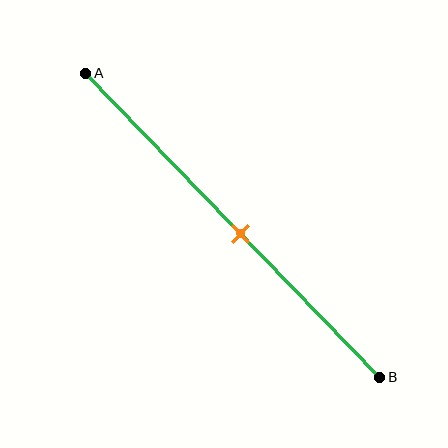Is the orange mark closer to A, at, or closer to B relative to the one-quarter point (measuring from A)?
The orange mark is closer to point B than the one-quarter point of segment AB.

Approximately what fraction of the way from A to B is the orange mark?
The orange mark is approximately 55% of the way from A to B.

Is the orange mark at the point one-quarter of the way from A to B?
No, the mark is at about 55% from A, not at the 25% one-quarter point.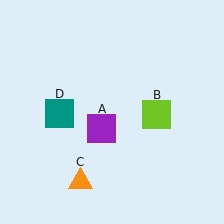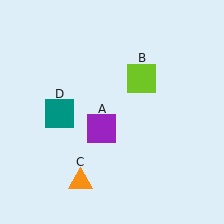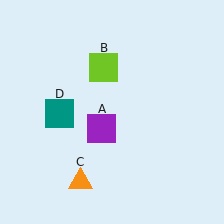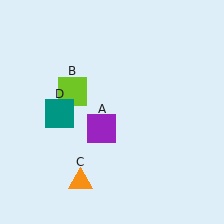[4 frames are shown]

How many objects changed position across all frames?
1 object changed position: lime square (object B).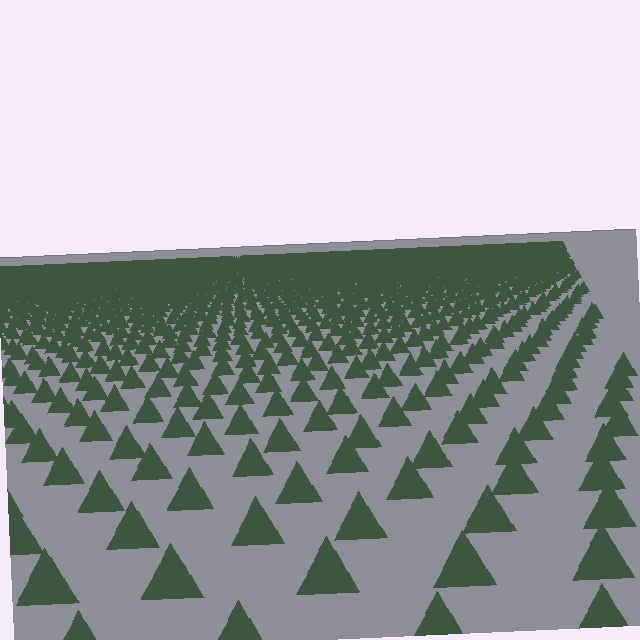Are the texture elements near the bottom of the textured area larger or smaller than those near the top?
Larger. Near the bottom, elements are closer to the viewer and appear at a bigger on-screen size.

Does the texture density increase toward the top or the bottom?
Density increases toward the top.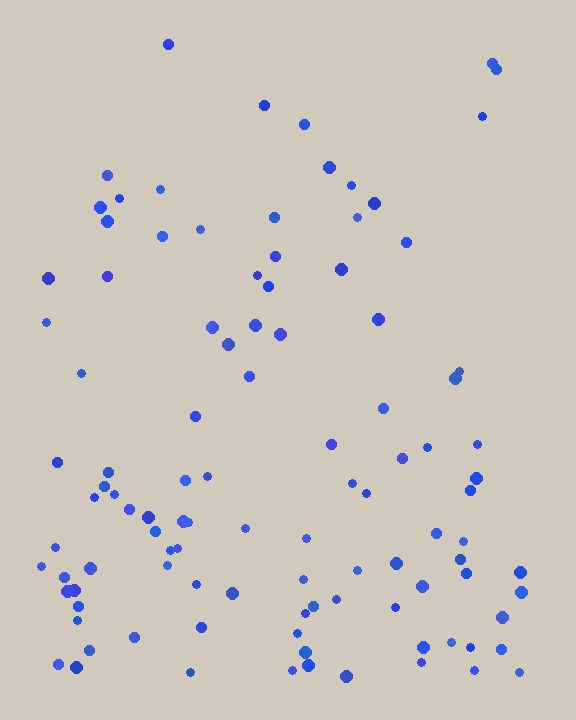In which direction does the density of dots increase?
From top to bottom, with the bottom side densest.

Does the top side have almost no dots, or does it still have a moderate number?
Still a moderate number, just noticeably fewer than the bottom.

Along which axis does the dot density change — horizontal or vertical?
Vertical.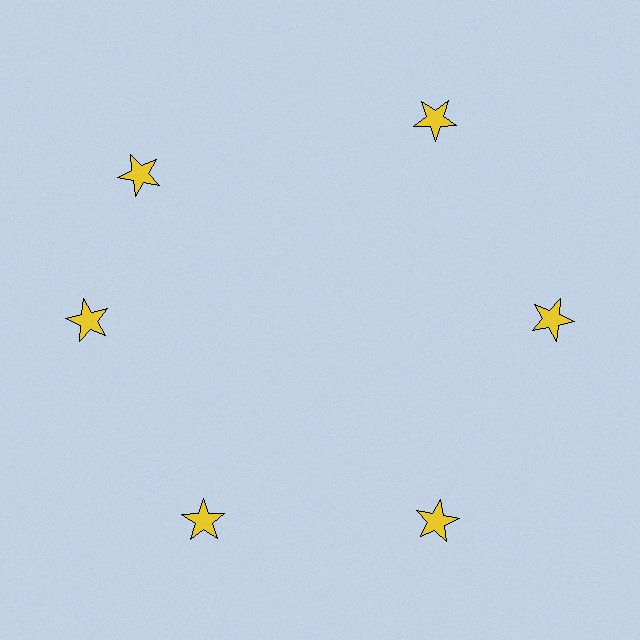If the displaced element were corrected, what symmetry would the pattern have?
It would have 6-fold rotational symmetry — the pattern would map onto itself every 60 degrees.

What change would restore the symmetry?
The symmetry would be restored by rotating it back into even spacing with its neighbors so that all 6 stars sit at equal angles and equal distance from the center.